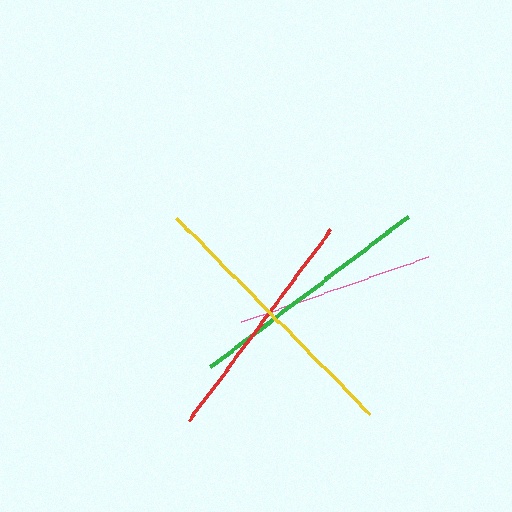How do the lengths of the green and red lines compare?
The green and red lines are approximately the same length.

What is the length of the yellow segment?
The yellow segment is approximately 275 pixels long.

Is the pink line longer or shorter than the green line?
The green line is longer than the pink line.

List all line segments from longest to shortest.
From longest to shortest: yellow, green, red, pink.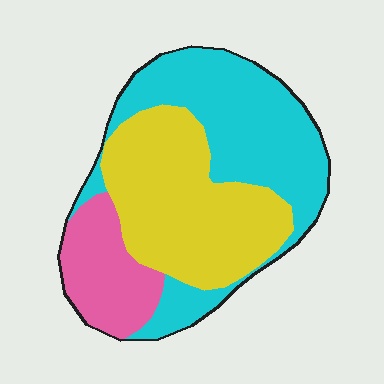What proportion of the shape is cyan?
Cyan covers about 45% of the shape.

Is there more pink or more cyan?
Cyan.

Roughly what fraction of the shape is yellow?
Yellow takes up between a third and a half of the shape.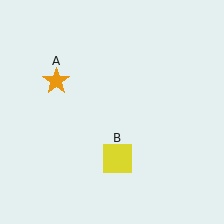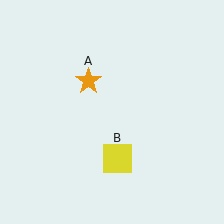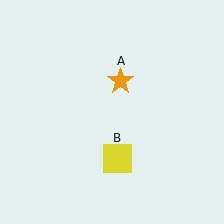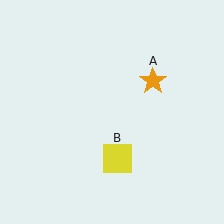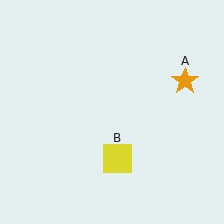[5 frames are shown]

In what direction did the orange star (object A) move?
The orange star (object A) moved right.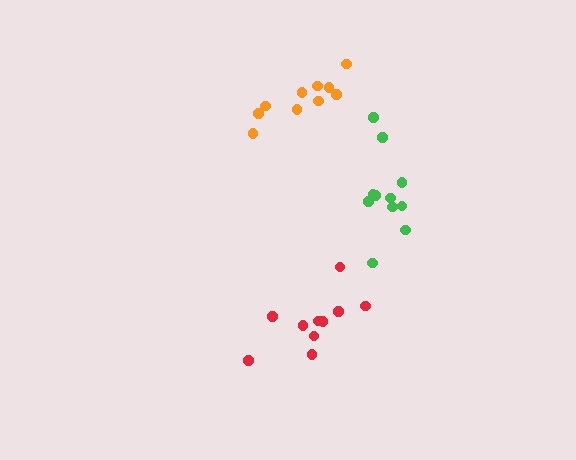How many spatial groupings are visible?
There are 3 spatial groupings.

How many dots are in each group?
Group 1: 10 dots, Group 2: 11 dots, Group 3: 10 dots (31 total).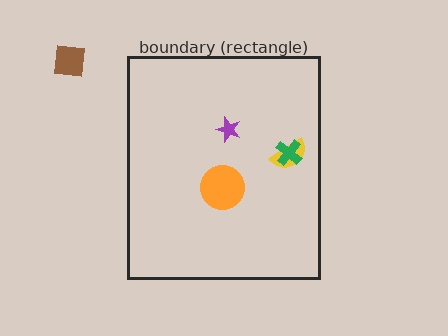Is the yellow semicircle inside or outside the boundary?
Inside.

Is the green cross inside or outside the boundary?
Inside.